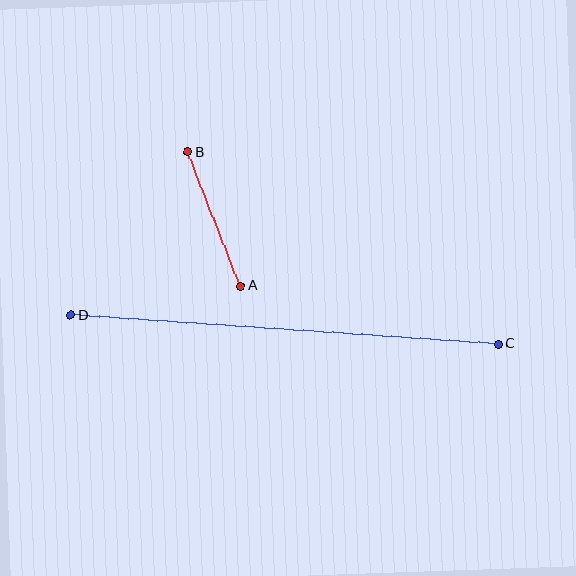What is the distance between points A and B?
The distance is approximately 143 pixels.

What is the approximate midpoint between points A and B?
The midpoint is at approximately (214, 219) pixels.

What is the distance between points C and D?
The distance is approximately 429 pixels.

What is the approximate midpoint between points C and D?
The midpoint is at approximately (284, 330) pixels.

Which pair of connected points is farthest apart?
Points C and D are farthest apart.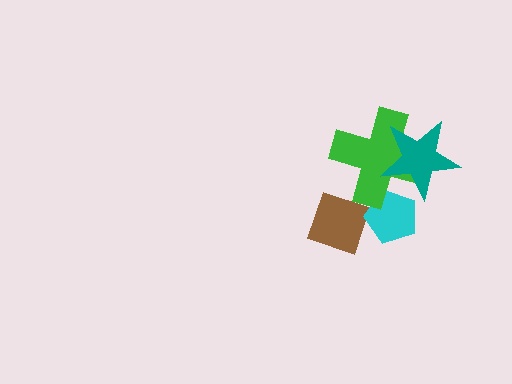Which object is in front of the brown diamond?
The cyan pentagon is in front of the brown diamond.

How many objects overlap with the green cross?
2 objects overlap with the green cross.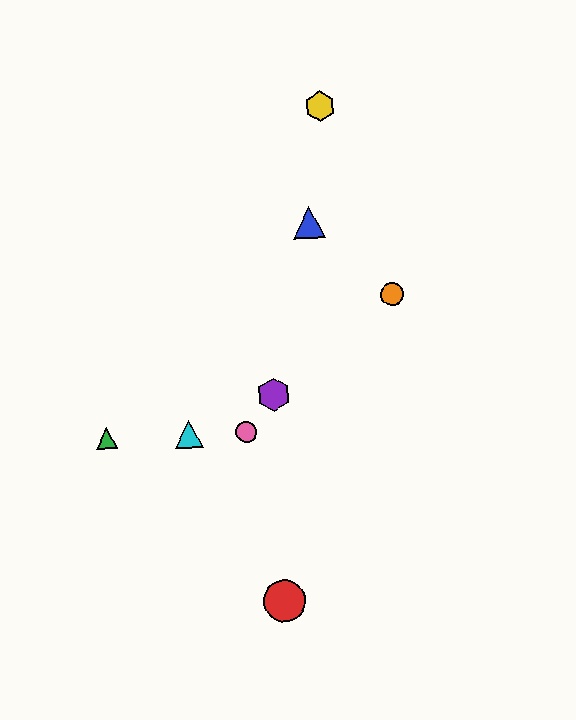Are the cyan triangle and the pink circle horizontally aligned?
Yes, both are at y≈434.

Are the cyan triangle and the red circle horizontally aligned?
No, the cyan triangle is at y≈434 and the red circle is at y≈601.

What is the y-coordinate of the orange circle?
The orange circle is at y≈294.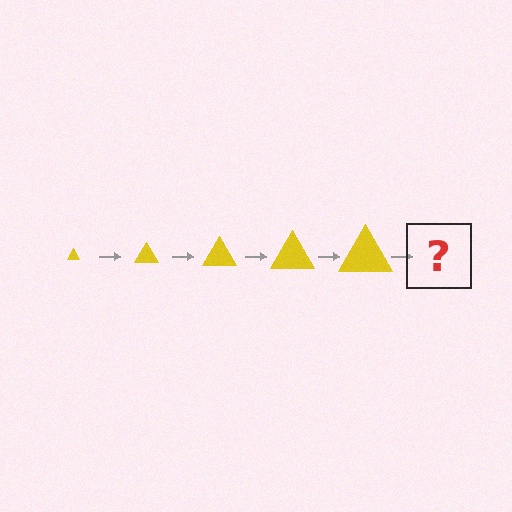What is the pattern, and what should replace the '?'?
The pattern is that the triangle gets progressively larger each step. The '?' should be a yellow triangle, larger than the previous one.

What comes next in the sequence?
The next element should be a yellow triangle, larger than the previous one.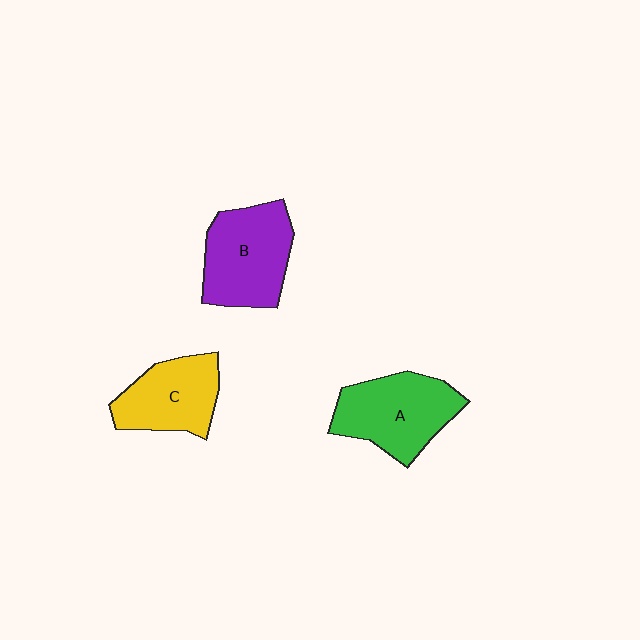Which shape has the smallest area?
Shape C (yellow).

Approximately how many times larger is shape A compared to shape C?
Approximately 1.2 times.